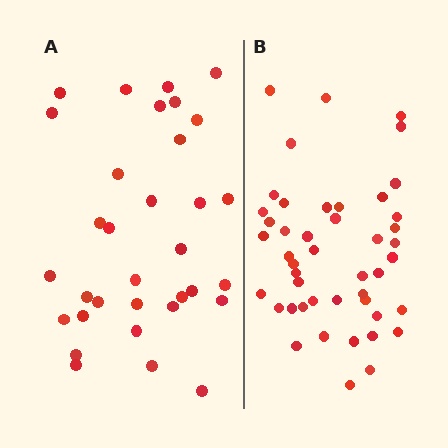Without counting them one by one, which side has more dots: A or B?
Region B (the right region) has more dots.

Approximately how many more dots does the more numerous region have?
Region B has approximately 15 more dots than region A.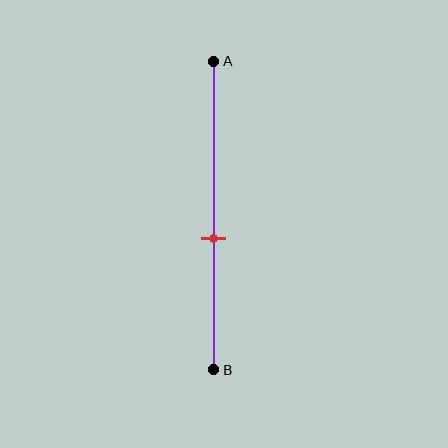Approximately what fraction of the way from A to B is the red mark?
The red mark is approximately 55% of the way from A to B.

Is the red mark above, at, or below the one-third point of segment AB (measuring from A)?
The red mark is below the one-third point of segment AB.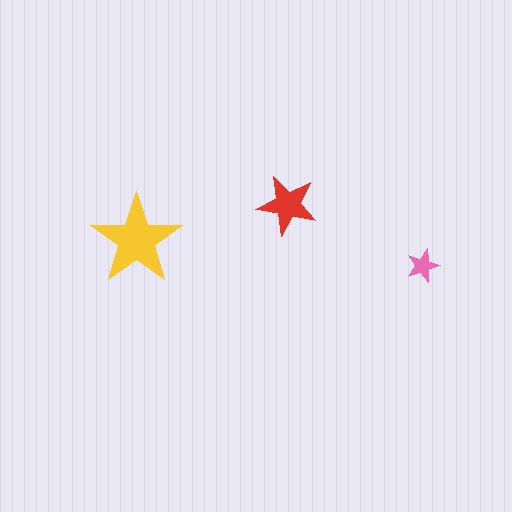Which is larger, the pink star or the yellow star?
The yellow one.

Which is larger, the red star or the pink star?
The red one.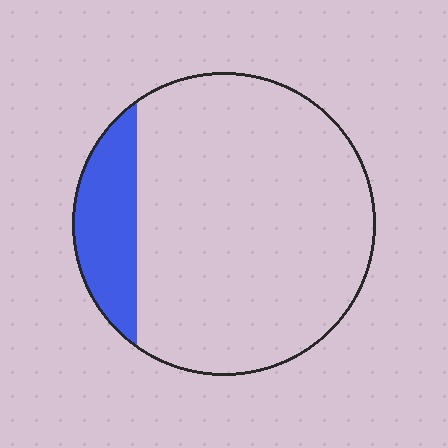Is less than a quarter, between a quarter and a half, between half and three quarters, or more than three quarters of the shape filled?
Less than a quarter.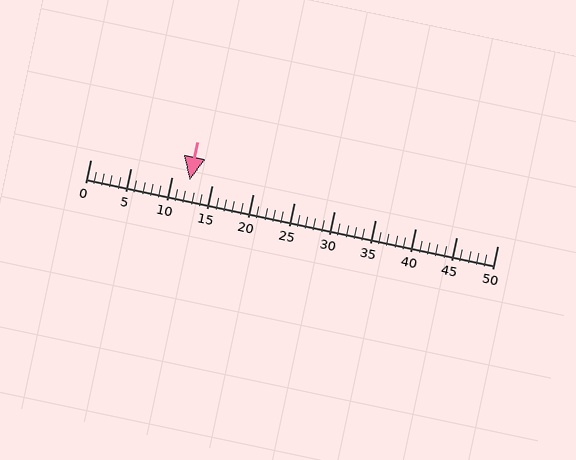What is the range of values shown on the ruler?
The ruler shows values from 0 to 50.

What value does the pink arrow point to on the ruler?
The pink arrow points to approximately 12.